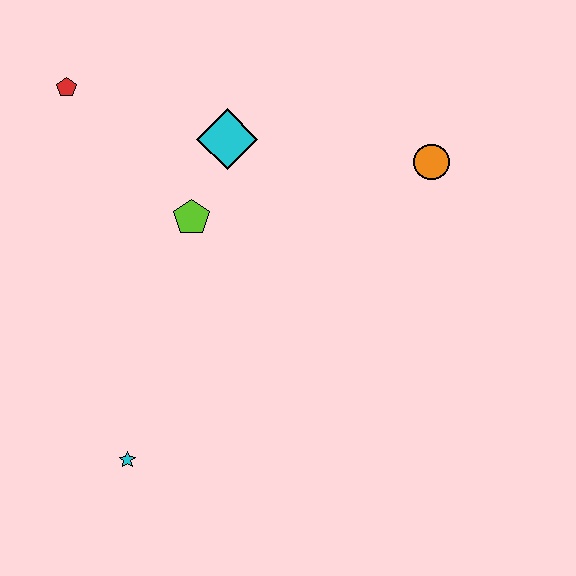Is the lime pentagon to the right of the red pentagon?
Yes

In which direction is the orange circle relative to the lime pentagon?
The orange circle is to the right of the lime pentagon.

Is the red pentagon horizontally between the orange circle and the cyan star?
No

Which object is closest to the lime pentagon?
The cyan diamond is closest to the lime pentagon.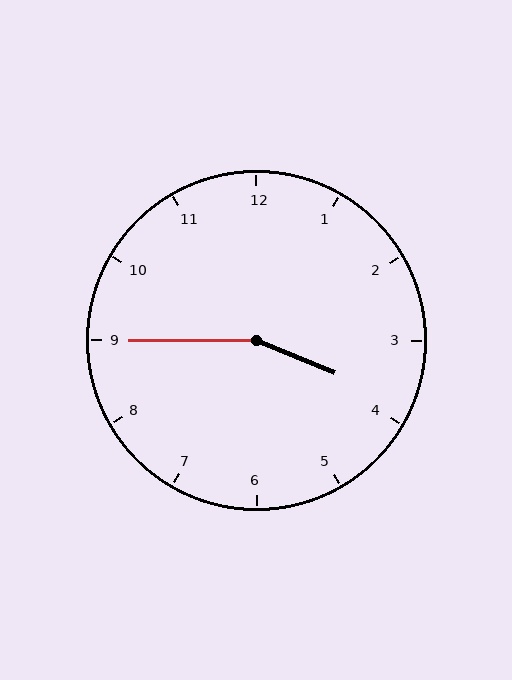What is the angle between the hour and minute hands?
Approximately 158 degrees.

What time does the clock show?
3:45.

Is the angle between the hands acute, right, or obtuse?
It is obtuse.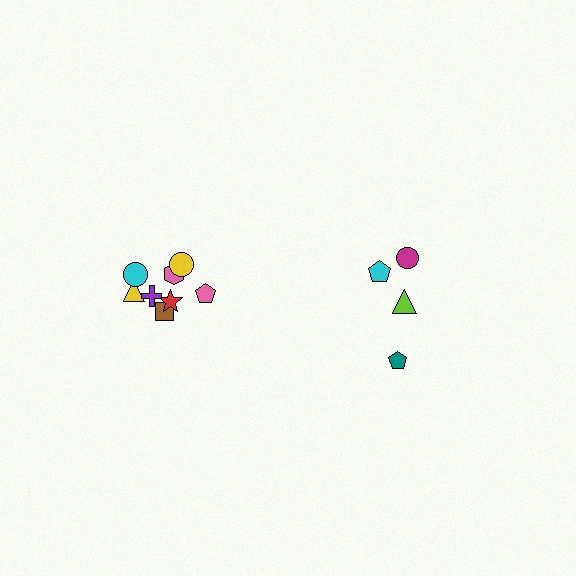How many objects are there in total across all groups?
There are 12 objects.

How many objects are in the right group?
There are 4 objects.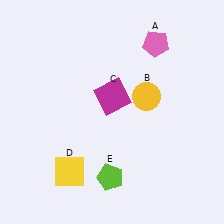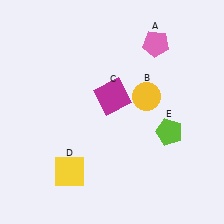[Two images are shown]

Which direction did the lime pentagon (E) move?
The lime pentagon (E) moved right.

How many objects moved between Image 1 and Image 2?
1 object moved between the two images.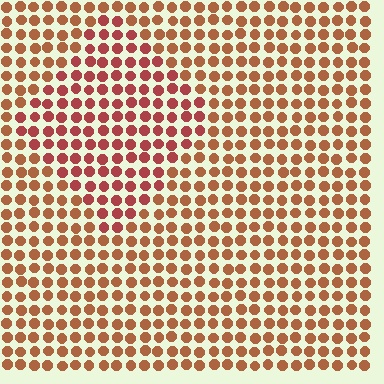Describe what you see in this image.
The image is filled with small brown elements in a uniform arrangement. A diamond-shaped region is visible where the elements are tinted to a slightly different hue, forming a subtle color boundary.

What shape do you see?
I see a diamond.